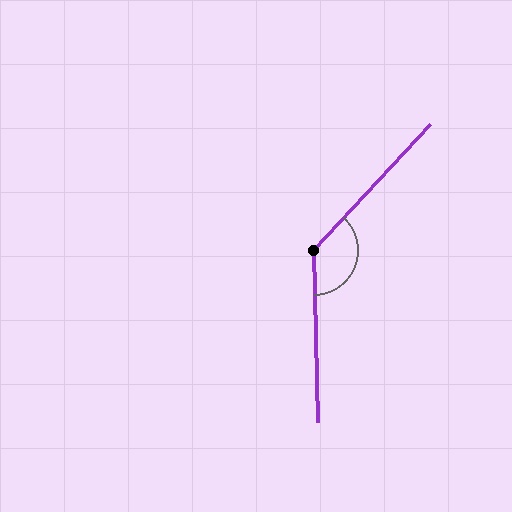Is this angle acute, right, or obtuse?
It is obtuse.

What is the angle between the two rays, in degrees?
Approximately 136 degrees.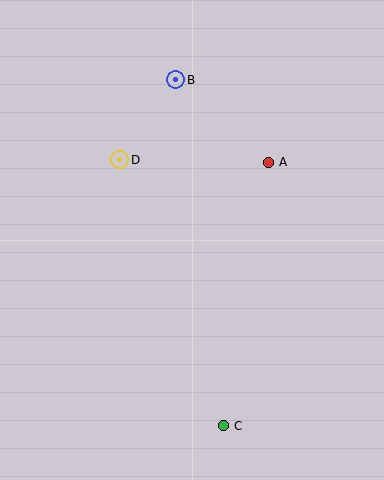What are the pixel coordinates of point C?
Point C is at (223, 426).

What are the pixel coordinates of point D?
Point D is at (120, 160).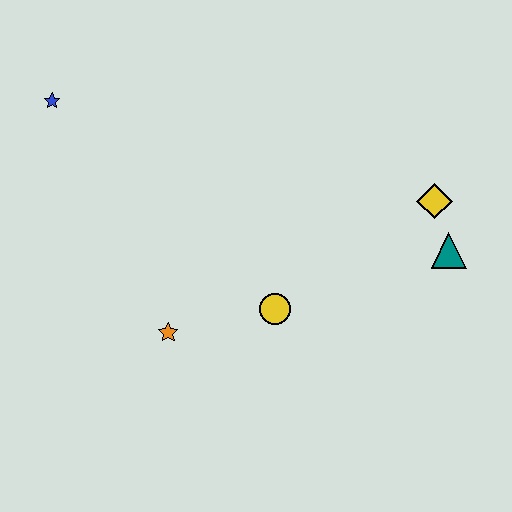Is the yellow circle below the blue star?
Yes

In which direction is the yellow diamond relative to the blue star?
The yellow diamond is to the right of the blue star.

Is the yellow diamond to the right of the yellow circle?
Yes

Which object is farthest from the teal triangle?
The blue star is farthest from the teal triangle.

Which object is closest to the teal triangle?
The yellow diamond is closest to the teal triangle.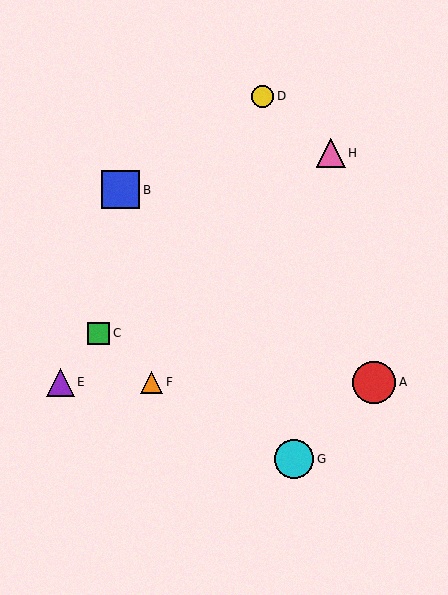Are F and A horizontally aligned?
Yes, both are at y≈382.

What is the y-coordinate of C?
Object C is at y≈333.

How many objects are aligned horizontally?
3 objects (A, E, F) are aligned horizontally.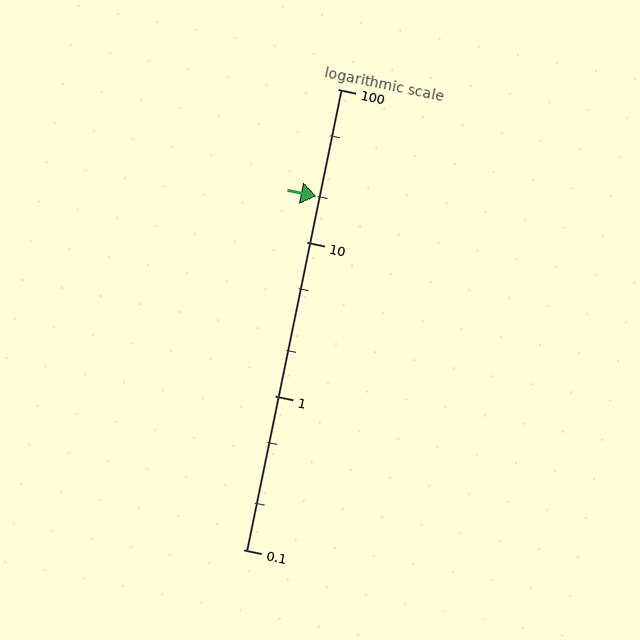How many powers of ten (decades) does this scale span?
The scale spans 3 decades, from 0.1 to 100.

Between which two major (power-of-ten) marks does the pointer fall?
The pointer is between 10 and 100.